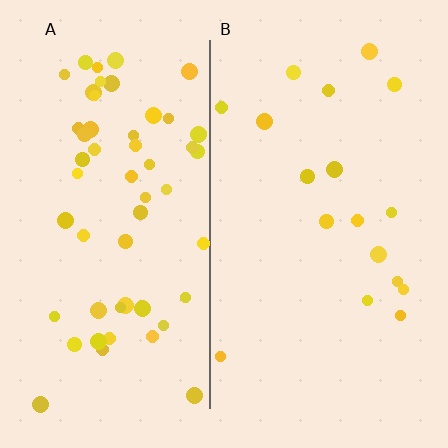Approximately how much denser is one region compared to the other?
Approximately 3.2× — region A over region B.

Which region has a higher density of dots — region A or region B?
A (the left).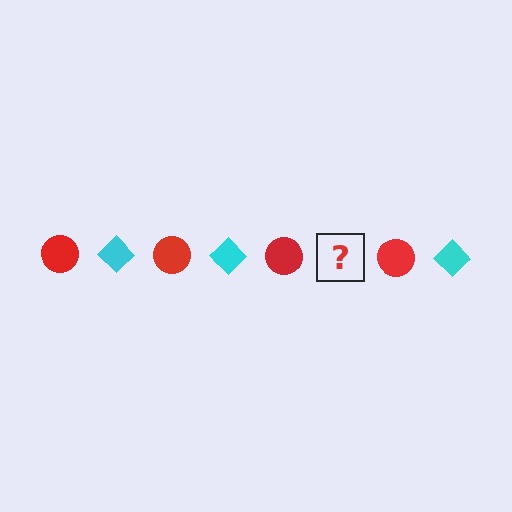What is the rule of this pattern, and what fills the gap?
The rule is that the pattern alternates between red circle and cyan diamond. The gap should be filled with a cyan diamond.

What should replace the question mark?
The question mark should be replaced with a cyan diamond.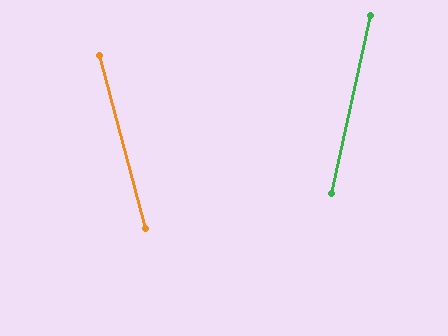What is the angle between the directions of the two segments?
Approximately 27 degrees.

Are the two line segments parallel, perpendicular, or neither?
Neither parallel nor perpendicular — they differ by about 27°.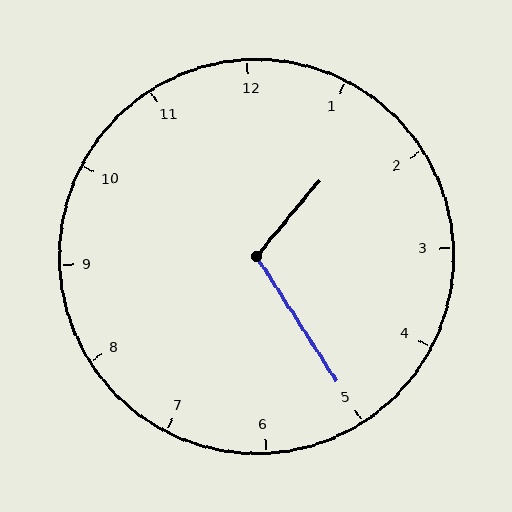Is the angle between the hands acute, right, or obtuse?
It is obtuse.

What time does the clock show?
1:25.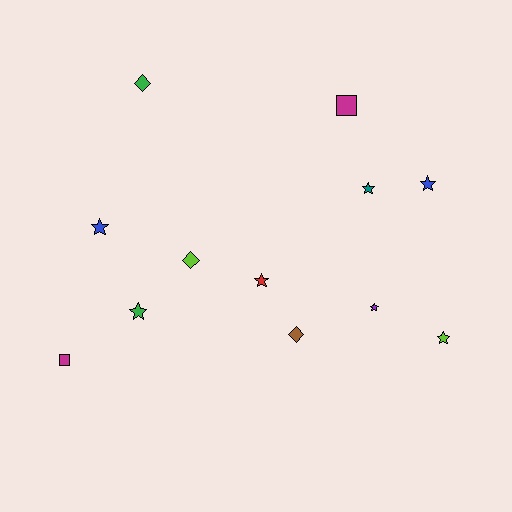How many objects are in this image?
There are 12 objects.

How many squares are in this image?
There are 2 squares.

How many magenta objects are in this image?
There are 2 magenta objects.